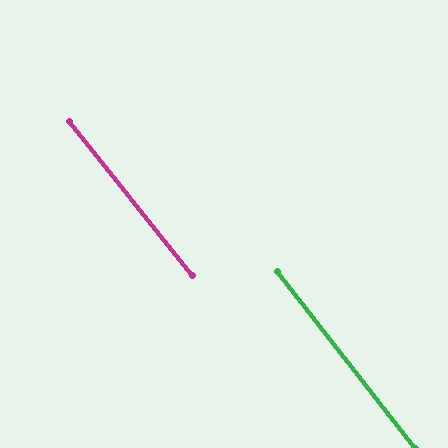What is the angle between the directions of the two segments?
Approximately 1 degree.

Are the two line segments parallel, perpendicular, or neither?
Parallel — their directions differ by only 0.9°.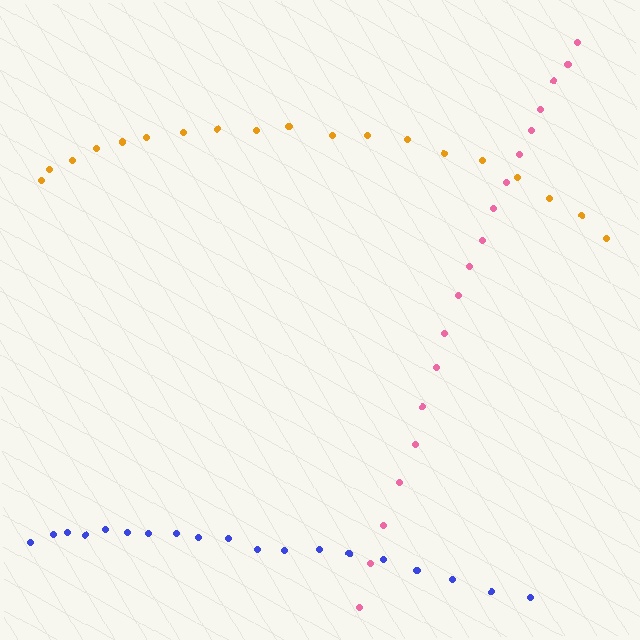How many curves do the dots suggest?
There are 3 distinct paths.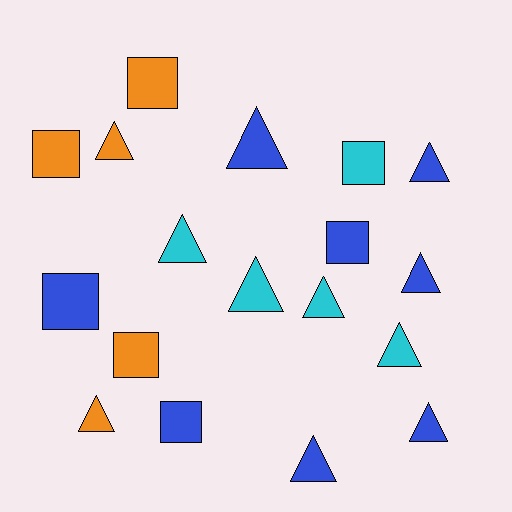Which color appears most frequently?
Blue, with 8 objects.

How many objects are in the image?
There are 18 objects.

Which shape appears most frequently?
Triangle, with 11 objects.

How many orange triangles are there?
There are 2 orange triangles.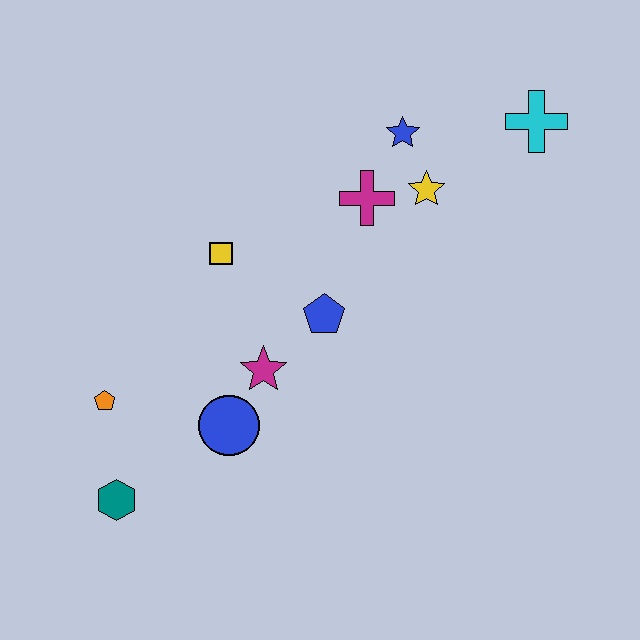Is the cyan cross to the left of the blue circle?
No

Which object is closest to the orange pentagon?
The teal hexagon is closest to the orange pentagon.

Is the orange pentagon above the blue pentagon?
No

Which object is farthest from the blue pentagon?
The cyan cross is farthest from the blue pentagon.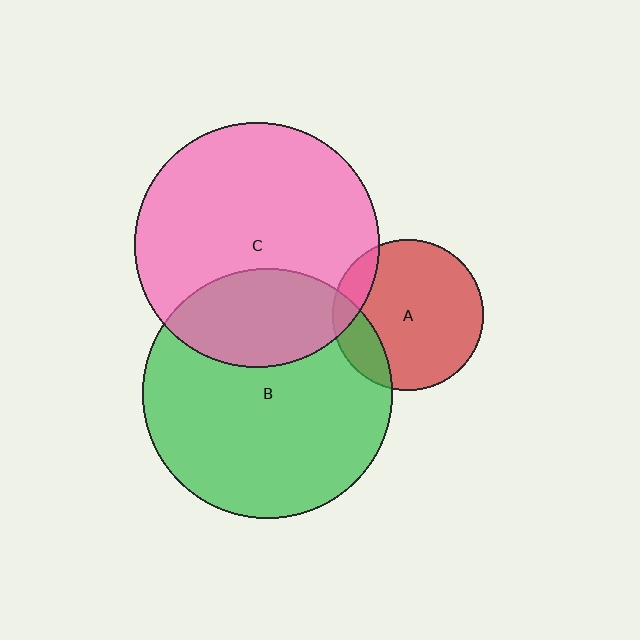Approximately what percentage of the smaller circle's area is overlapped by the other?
Approximately 15%.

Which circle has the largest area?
Circle B (green).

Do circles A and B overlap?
Yes.